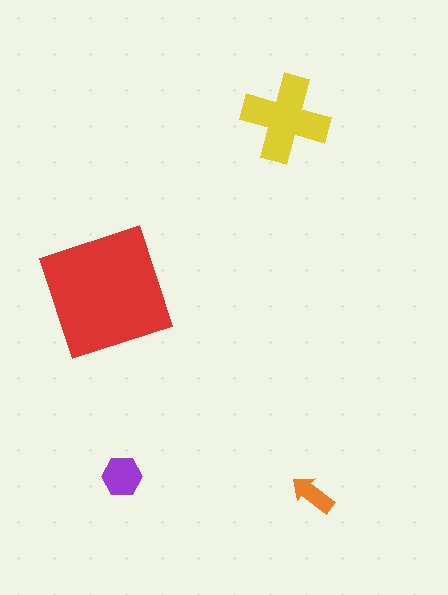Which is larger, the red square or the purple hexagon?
The red square.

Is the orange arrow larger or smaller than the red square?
Smaller.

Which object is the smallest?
The orange arrow.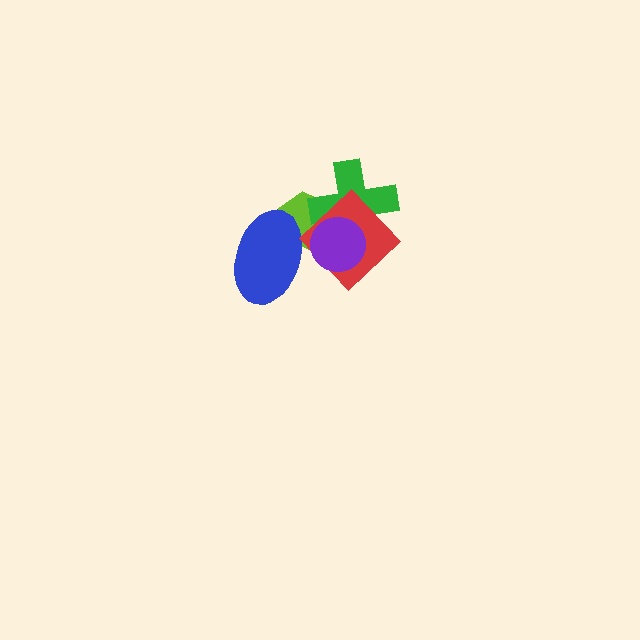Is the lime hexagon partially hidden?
Yes, it is partially covered by another shape.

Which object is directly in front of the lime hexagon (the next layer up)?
The blue ellipse is directly in front of the lime hexagon.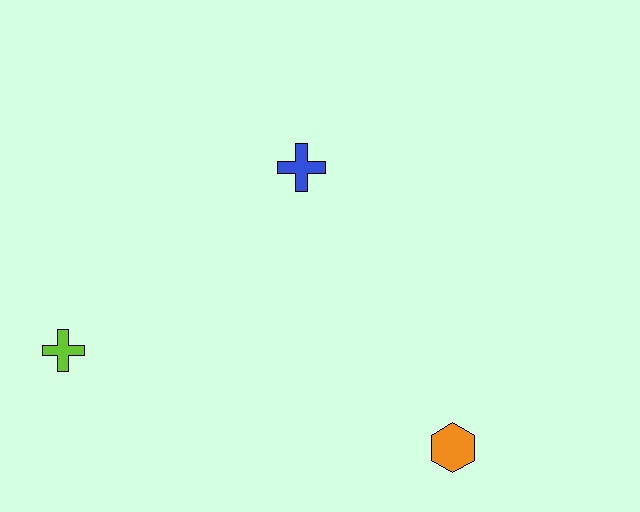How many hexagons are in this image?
There is 1 hexagon.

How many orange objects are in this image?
There is 1 orange object.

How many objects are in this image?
There are 3 objects.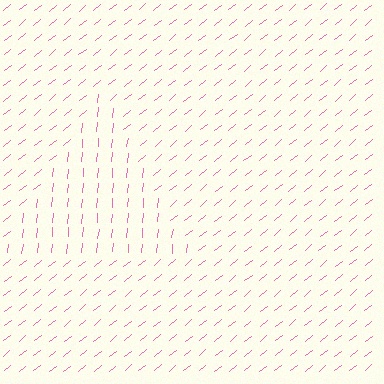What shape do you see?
I see a triangle.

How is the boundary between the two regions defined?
The boundary is defined purely by a change in line orientation (approximately 45 degrees difference). All lines are the same color and thickness.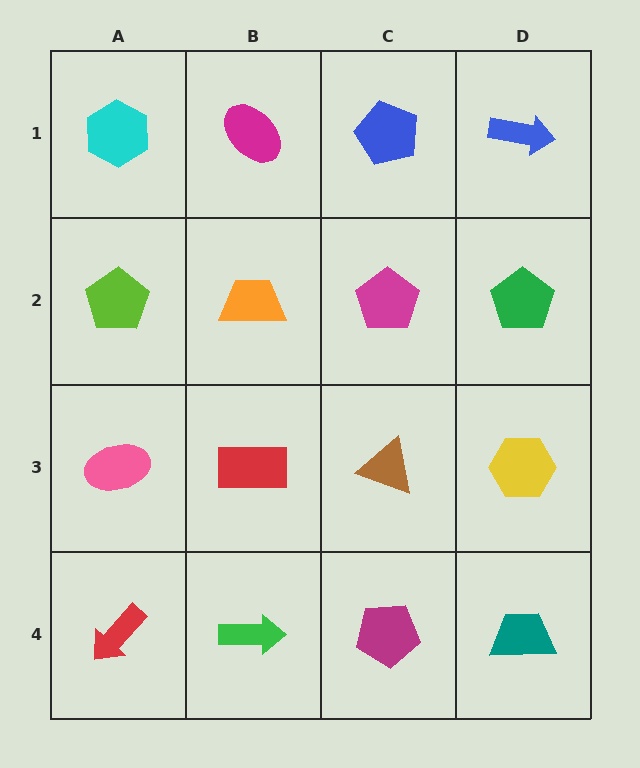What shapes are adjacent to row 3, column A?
A lime pentagon (row 2, column A), a red arrow (row 4, column A), a red rectangle (row 3, column B).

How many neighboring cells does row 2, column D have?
3.